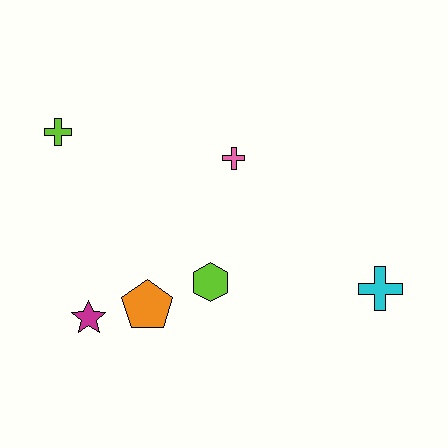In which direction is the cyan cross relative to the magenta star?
The cyan cross is to the right of the magenta star.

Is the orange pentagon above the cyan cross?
No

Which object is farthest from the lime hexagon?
The lime cross is farthest from the lime hexagon.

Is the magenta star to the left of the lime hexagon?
Yes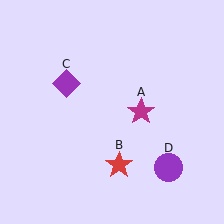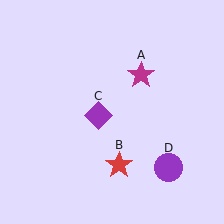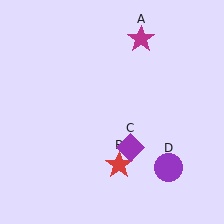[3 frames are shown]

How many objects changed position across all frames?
2 objects changed position: magenta star (object A), purple diamond (object C).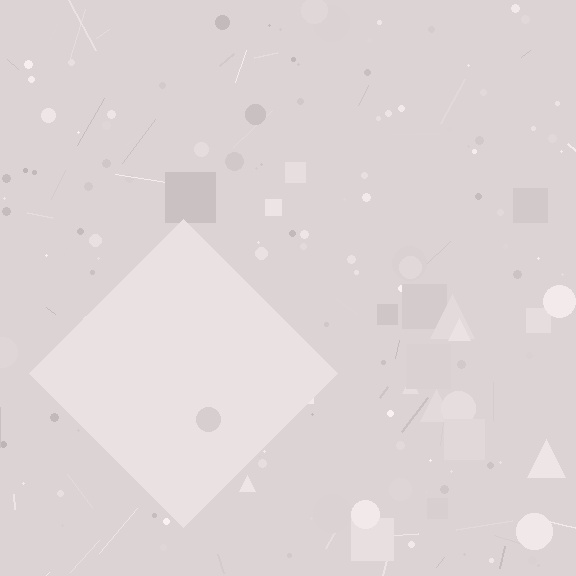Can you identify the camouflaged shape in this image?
The camouflaged shape is a diamond.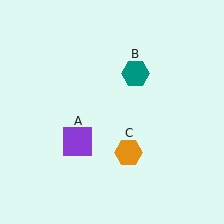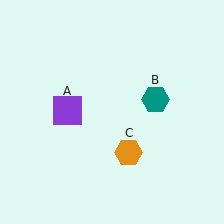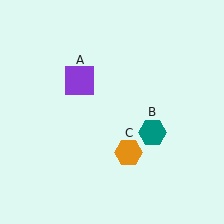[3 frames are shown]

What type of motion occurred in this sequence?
The purple square (object A), teal hexagon (object B) rotated clockwise around the center of the scene.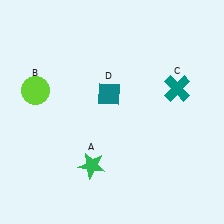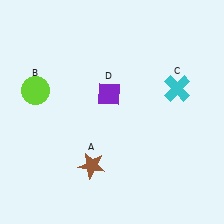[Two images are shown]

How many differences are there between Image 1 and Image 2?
There are 3 differences between the two images.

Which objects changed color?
A changed from green to brown. C changed from teal to cyan. D changed from teal to purple.